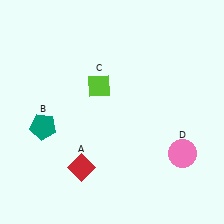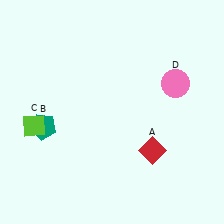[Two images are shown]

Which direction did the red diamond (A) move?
The red diamond (A) moved right.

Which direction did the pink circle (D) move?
The pink circle (D) moved up.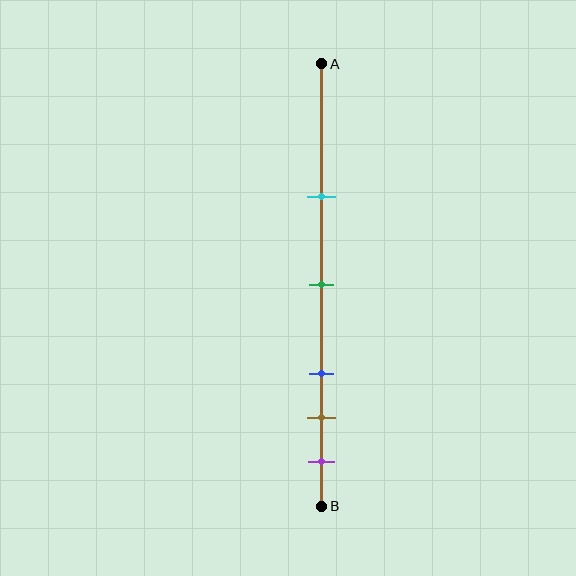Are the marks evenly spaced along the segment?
No, the marks are not evenly spaced.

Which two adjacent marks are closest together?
The brown and purple marks are the closest adjacent pair.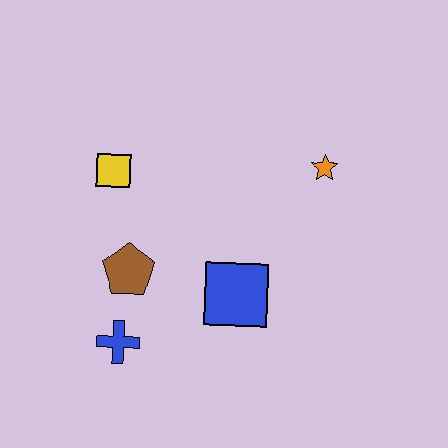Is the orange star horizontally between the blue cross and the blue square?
No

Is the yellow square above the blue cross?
Yes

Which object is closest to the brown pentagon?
The blue cross is closest to the brown pentagon.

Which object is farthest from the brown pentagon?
The orange star is farthest from the brown pentagon.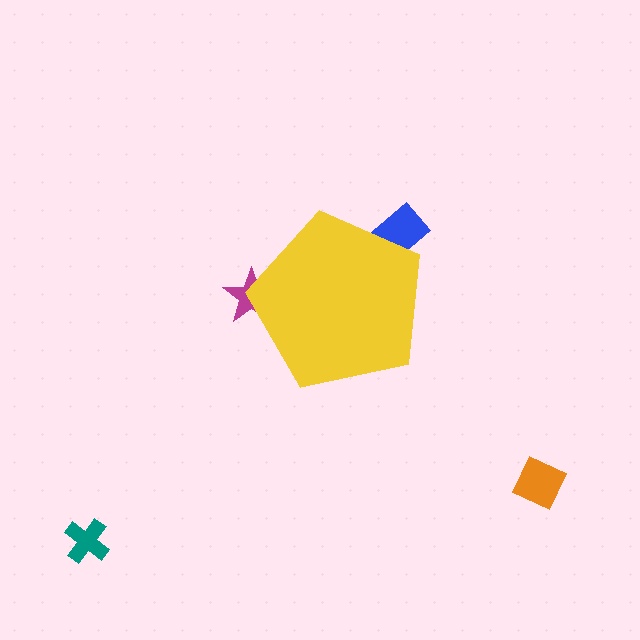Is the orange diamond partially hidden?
No, the orange diamond is fully visible.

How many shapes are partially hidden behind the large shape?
2 shapes are partially hidden.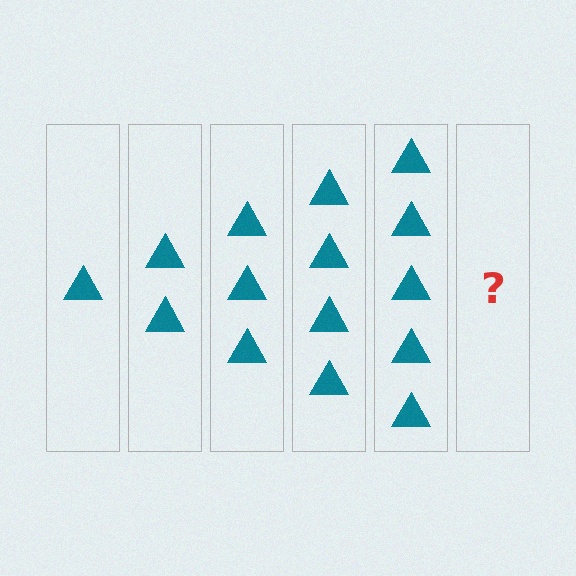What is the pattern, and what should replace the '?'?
The pattern is that each step adds one more triangle. The '?' should be 6 triangles.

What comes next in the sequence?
The next element should be 6 triangles.